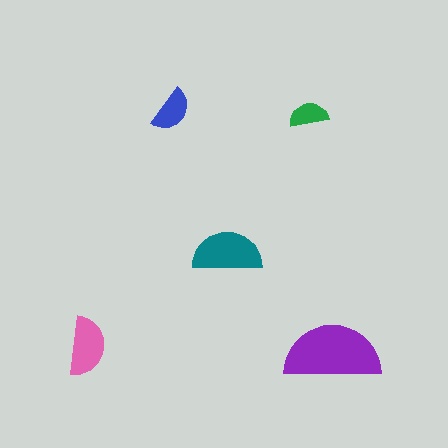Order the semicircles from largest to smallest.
the purple one, the teal one, the pink one, the blue one, the green one.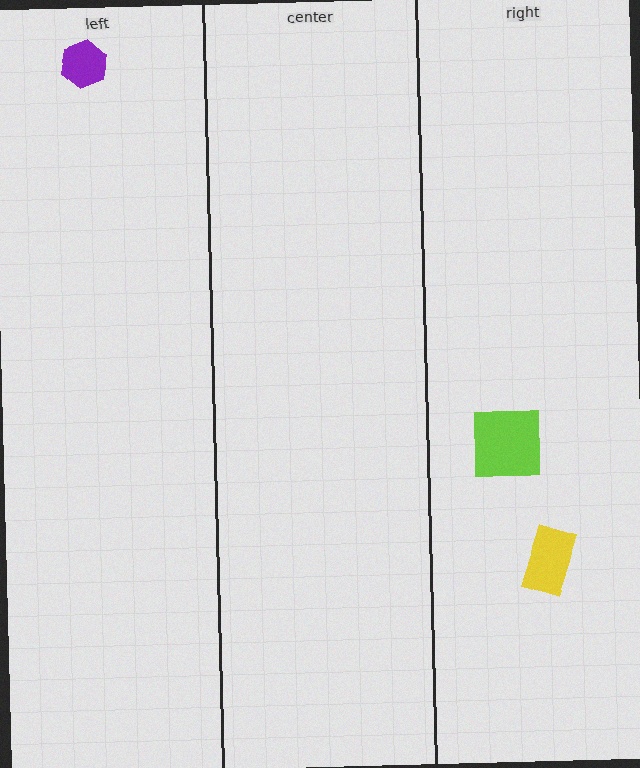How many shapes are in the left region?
1.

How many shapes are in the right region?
2.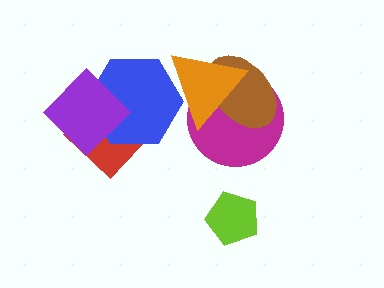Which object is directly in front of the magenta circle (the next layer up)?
The brown ellipse is directly in front of the magenta circle.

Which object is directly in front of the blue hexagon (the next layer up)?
The purple diamond is directly in front of the blue hexagon.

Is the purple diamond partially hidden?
No, no other shape covers it.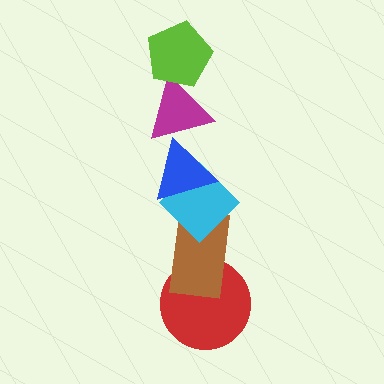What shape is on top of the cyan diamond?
The blue triangle is on top of the cyan diamond.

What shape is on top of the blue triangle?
The magenta triangle is on top of the blue triangle.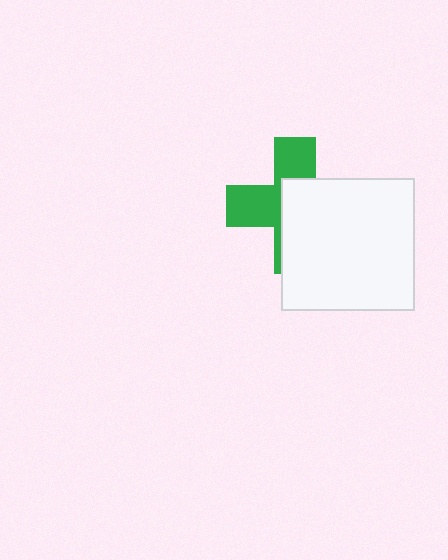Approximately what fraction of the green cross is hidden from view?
Roughly 54% of the green cross is hidden behind the white square.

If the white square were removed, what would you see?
You would see the complete green cross.